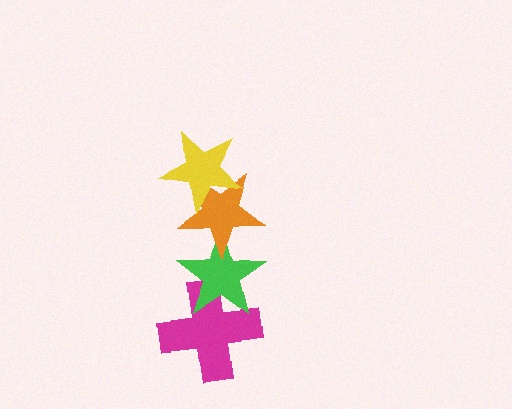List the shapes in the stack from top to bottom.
From top to bottom: the yellow star, the orange star, the green star, the magenta cross.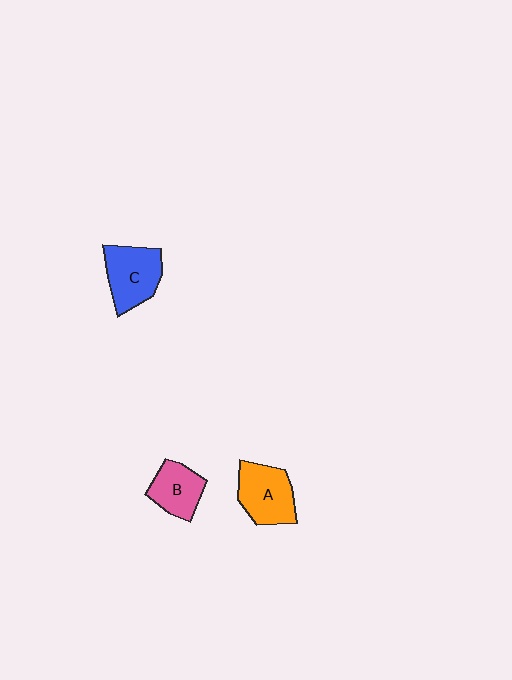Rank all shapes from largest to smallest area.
From largest to smallest: C (blue), A (orange), B (pink).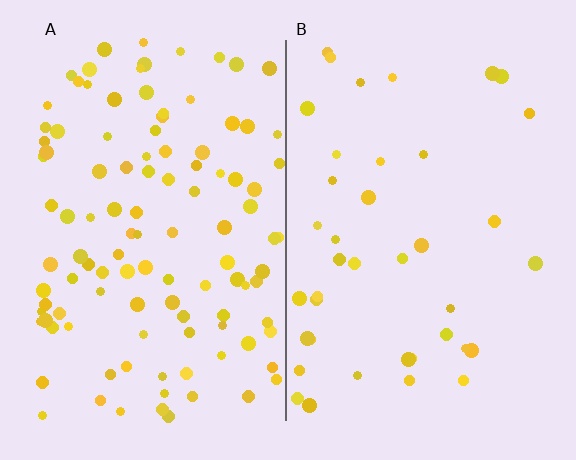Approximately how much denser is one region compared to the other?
Approximately 2.8× — region A over region B.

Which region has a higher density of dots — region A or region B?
A (the left).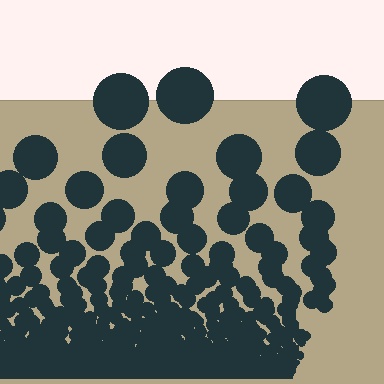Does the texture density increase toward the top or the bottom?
Density increases toward the bottom.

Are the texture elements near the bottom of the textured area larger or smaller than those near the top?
Smaller. The gradient is inverted — elements near the bottom are smaller and denser.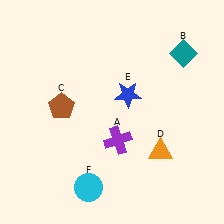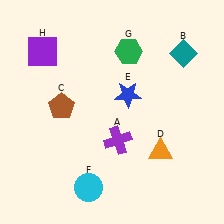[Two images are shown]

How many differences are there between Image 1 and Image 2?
There are 2 differences between the two images.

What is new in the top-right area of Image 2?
A green hexagon (G) was added in the top-right area of Image 2.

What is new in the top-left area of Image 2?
A purple square (H) was added in the top-left area of Image 2.